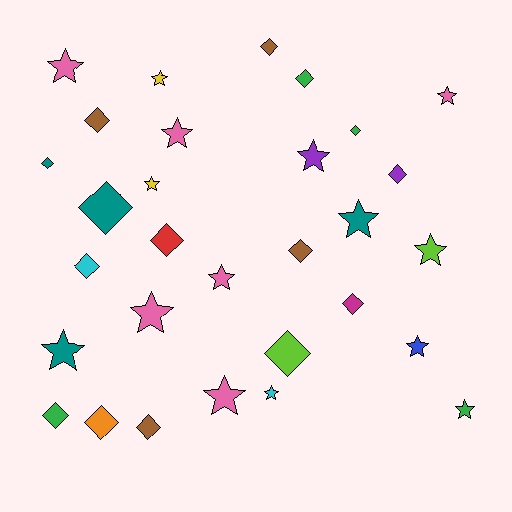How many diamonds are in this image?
There are 15 diamonds.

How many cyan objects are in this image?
There are 2 cyan objects.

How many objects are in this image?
There are 30 objects.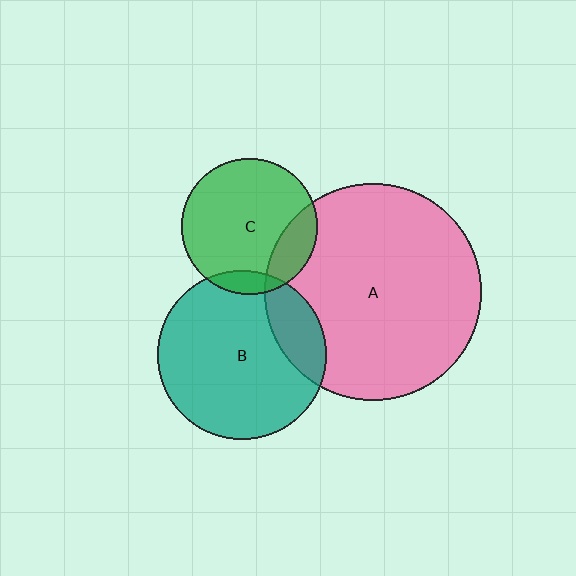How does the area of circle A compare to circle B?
Approximately 1.7 times.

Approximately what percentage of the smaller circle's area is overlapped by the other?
Approximately 20%.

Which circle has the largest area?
Circle A (pink).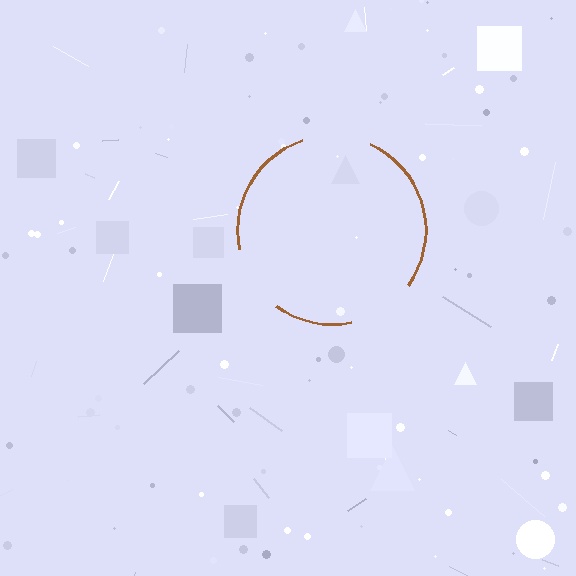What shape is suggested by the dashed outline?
The dashed outline suggests a circle.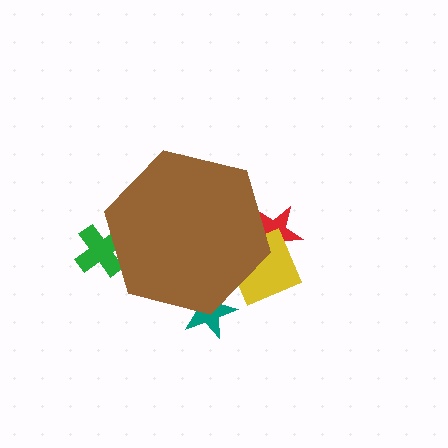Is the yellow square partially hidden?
Yes, the yellow square is partially hidden behind the brown hexagon.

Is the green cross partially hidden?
Yes, the green cross is partially hidden behind the brown hexagon.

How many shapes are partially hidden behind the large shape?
4 shapes are partially hidden.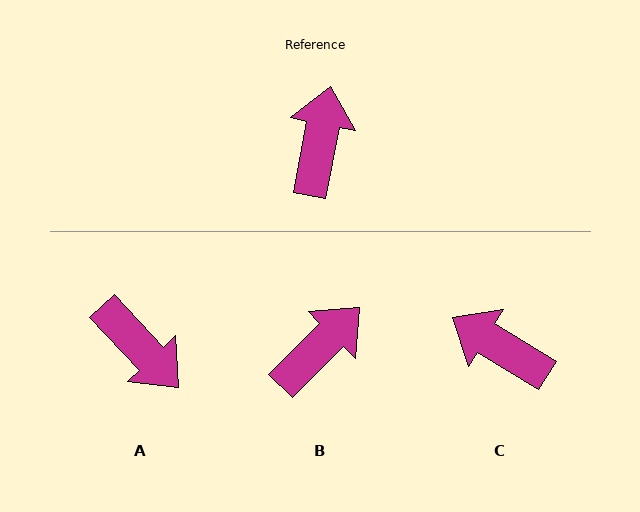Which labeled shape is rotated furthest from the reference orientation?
A, about 126 degrees away.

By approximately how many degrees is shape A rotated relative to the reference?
Approximately 126 degrees clockwise.